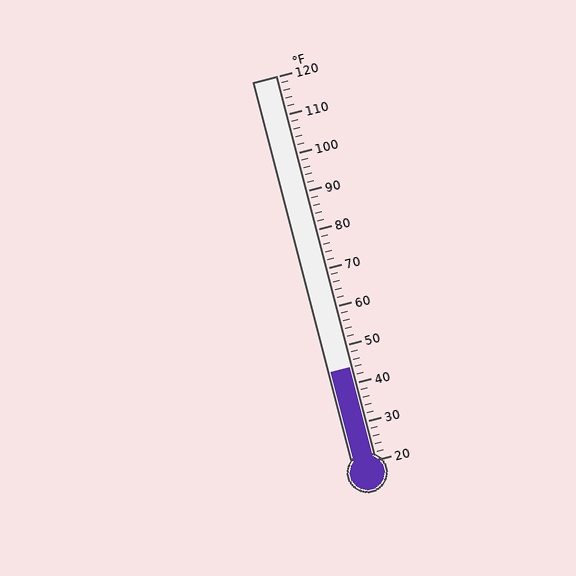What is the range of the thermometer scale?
The thermometer scale ranges from 20°F to 120°F.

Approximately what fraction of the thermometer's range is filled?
The thermometer is filled to approximately 25% of its range.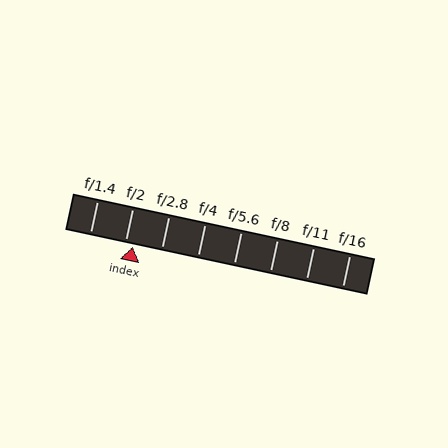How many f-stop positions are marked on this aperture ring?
There are 8 f-stop positions marked.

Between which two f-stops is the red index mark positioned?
The index mark is between f/2 and f/2.8.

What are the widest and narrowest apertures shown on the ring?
The widest aperture shown is f/1.4 and the narrowest is f/16.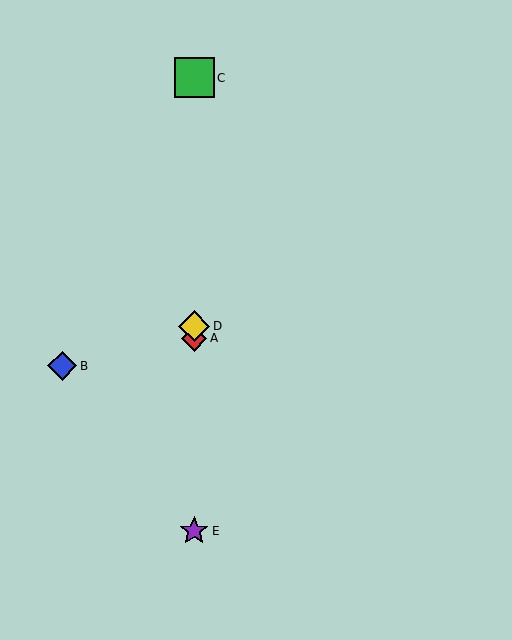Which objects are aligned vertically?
Objects A, C, D, E are aligned vertically.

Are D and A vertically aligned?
Yes, both are at x≈194.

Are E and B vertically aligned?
No, E is at x≈194 and B is at x≈62.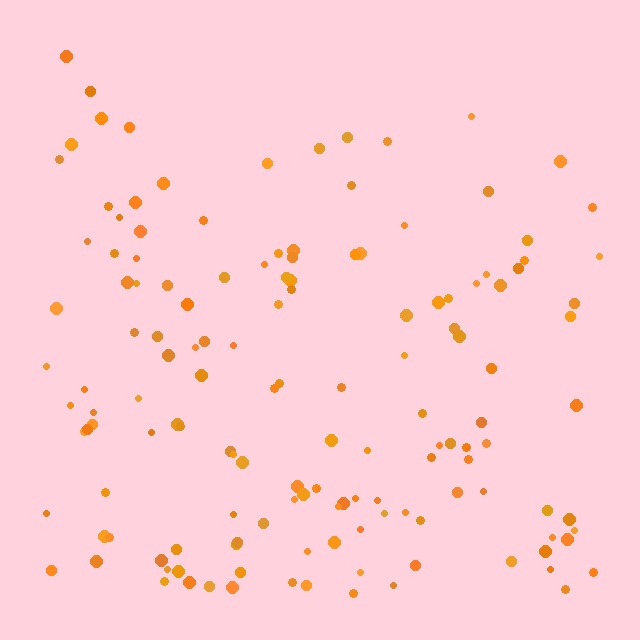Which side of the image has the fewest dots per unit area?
The top.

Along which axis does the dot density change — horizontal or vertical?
Vertical.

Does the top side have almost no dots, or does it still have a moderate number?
Still a moderate number, just noticeably fewer than the bottom.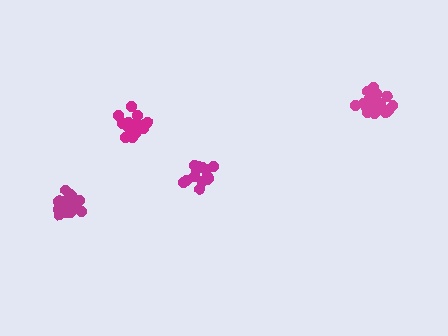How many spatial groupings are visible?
There are 4 spatial groupings.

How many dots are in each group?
Group 1: 16 dots, Group 2: 20 dots, Group 3: 17 dots, Group 4: 14 dots (67 total).